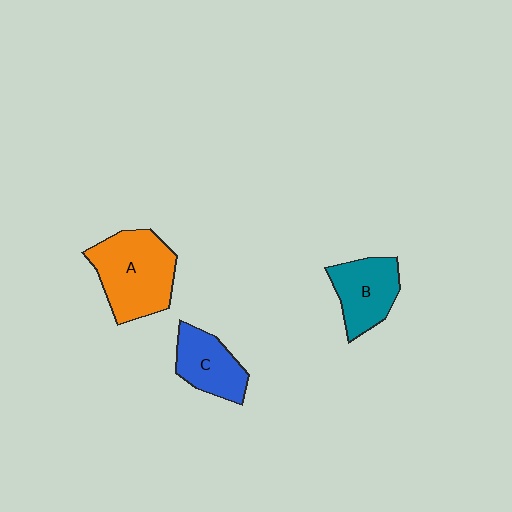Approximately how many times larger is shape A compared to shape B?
Approximately 1.5 times.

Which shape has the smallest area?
Shape C (blue).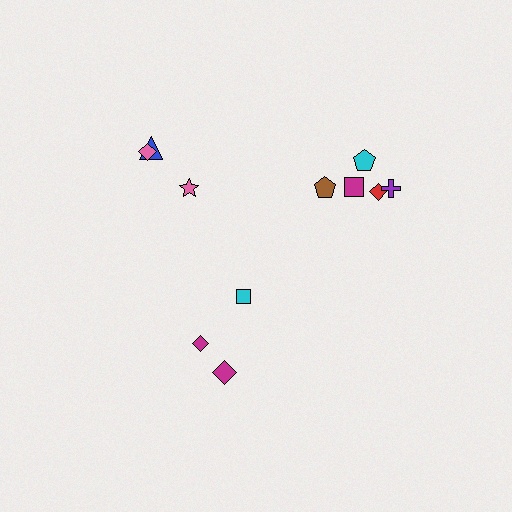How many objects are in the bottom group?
There are 3 objects.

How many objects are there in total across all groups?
There are 11 objects.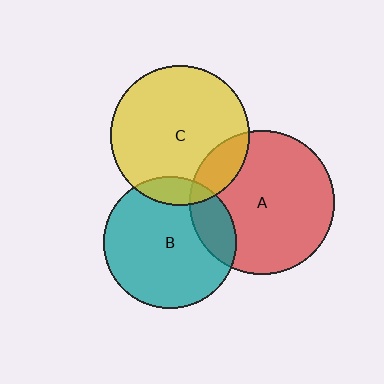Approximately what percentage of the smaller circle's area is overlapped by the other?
Approximately 20%.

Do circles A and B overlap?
Yes.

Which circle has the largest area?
Circle A (red).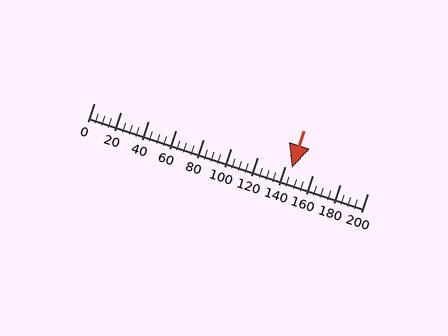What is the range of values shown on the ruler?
The ruler shows values from 0 to 200.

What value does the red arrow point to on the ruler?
The red arrow points to approximately 145.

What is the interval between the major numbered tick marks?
The major tick marks are spaced 20 units apart.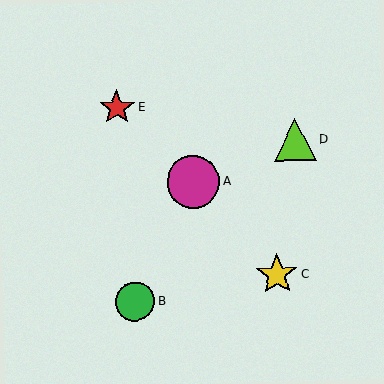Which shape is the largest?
The magenta circle (labeled A) is the largest.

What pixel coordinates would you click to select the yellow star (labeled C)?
Click at (277, 274) to select the yellow star C.